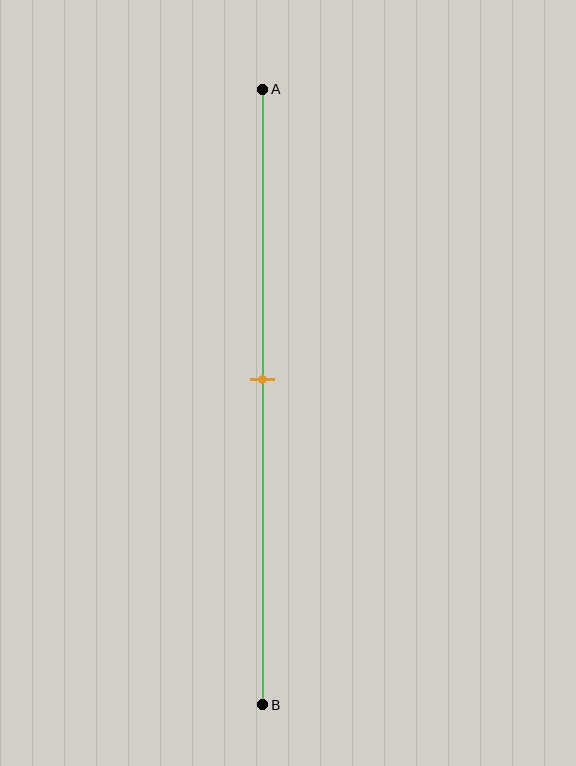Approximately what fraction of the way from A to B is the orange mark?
The orange mark is approximately 45% of the way from A to B.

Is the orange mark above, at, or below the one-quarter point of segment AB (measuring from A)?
The orange mark is below the one-quarter point of segment AB.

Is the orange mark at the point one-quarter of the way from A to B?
No, the mark is at about 45% from A, not at the 25% one-quarter point.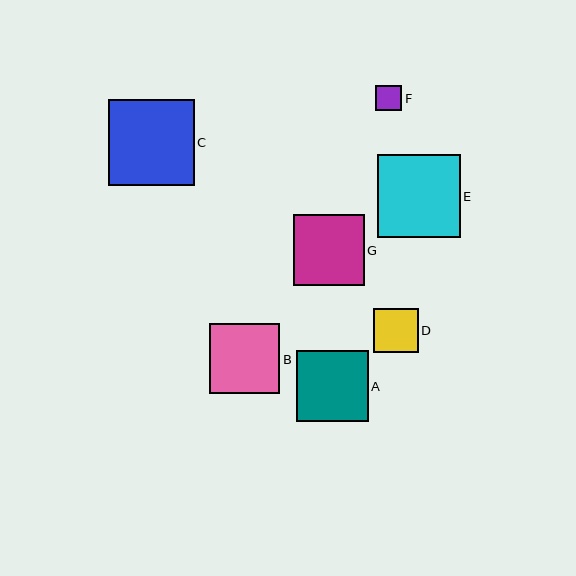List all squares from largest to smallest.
From largest to smallest: C, E, A, G, B, D, F.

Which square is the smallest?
Square F is the smallest with a size of approximately 26 pixels.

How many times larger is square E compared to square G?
Square E is approximately 1.2 times the size of square G.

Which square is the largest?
Square C is the largest with a size of approximately 86 pixels.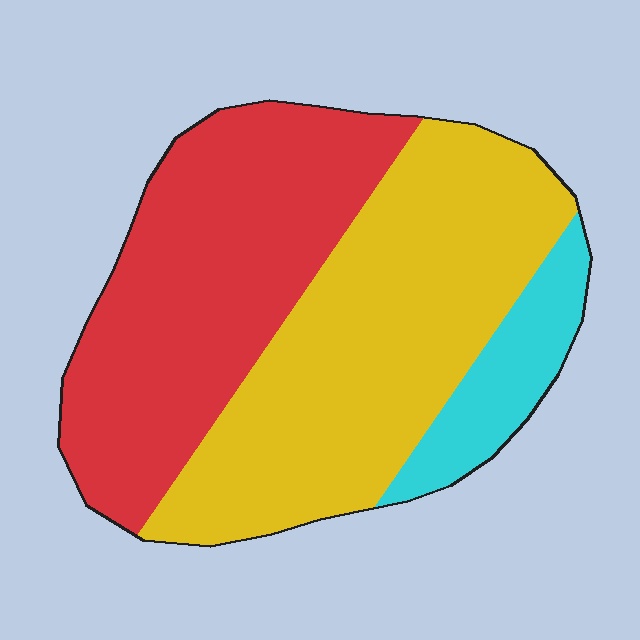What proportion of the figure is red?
Red covers roughly 40% of the figure.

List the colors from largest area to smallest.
From largest to smallest: yellow, red, cyan.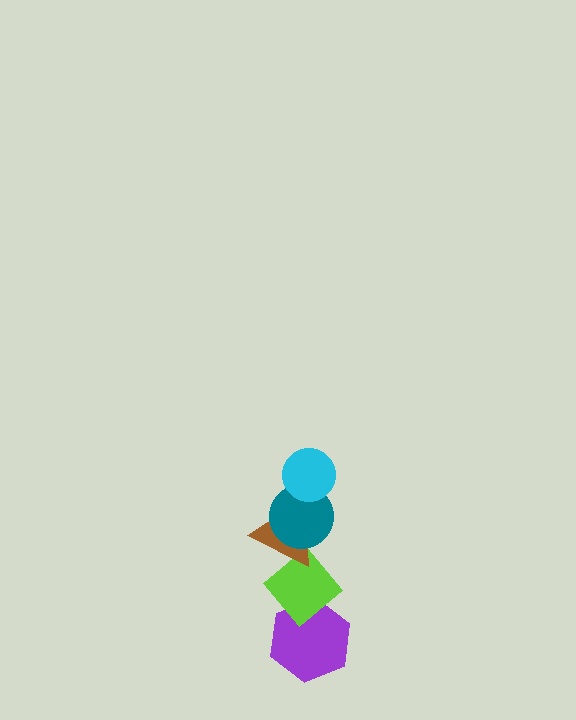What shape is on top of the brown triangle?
The teal circle is on top of the brown triangle.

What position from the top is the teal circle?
The teal circle is 2nd from the top.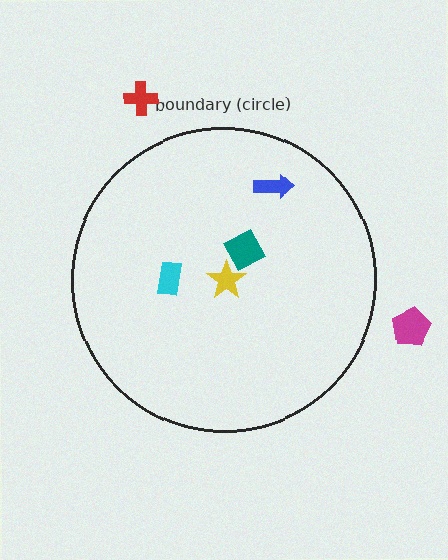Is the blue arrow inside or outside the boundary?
Inside.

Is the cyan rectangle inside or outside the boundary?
Inside.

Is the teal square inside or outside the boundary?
Inside.